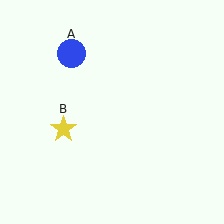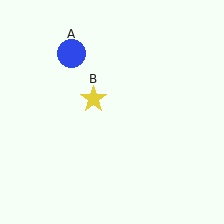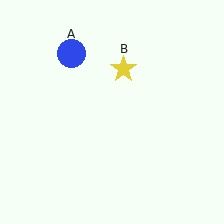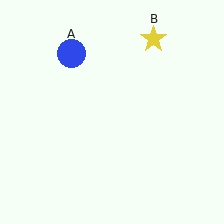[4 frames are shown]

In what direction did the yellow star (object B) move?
The yellow star (object B) moved up and to the right.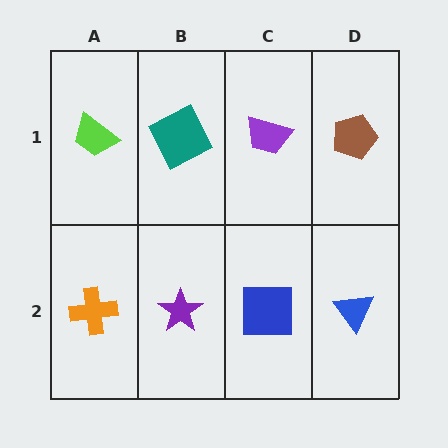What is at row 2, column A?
An orange cross.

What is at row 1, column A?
A lime trapezoid.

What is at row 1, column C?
A purple trapezoid.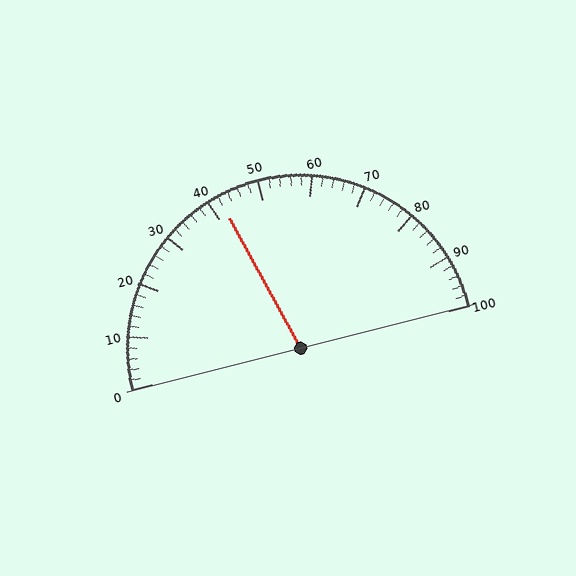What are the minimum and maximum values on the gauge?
The gauge ranges from 0 to 100.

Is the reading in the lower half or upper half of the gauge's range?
The reading is in the lower half of the range (0 to 100).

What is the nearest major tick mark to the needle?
The nearest major tick mark is 40.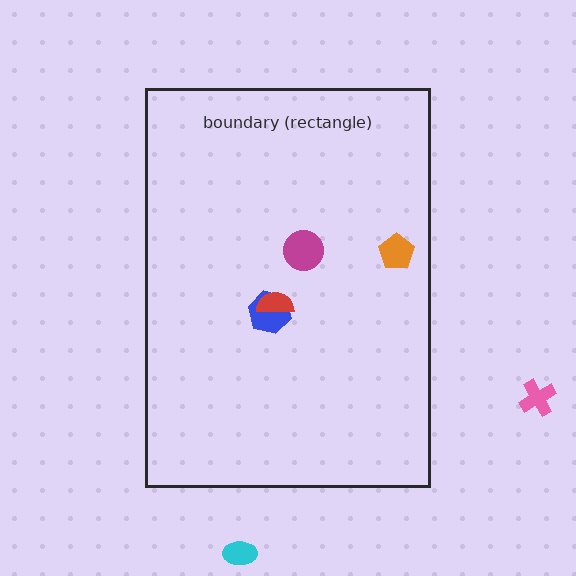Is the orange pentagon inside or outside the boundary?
Inside.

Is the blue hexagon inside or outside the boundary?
Inside.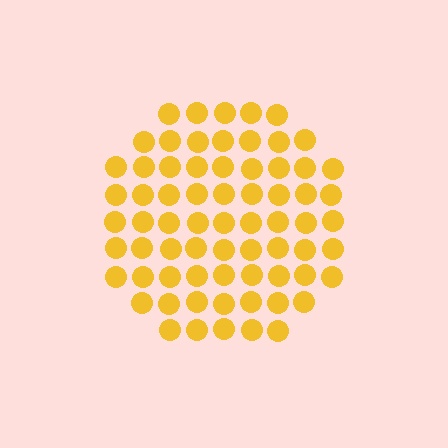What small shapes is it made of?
It is made of small circles.